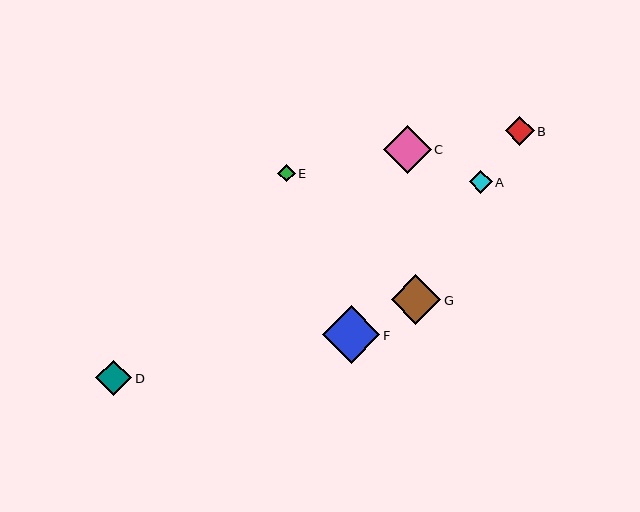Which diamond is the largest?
Diamond F is the largest with a size of approximately 58 pixels.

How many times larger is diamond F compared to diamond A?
Diamond F is approximately 2.5 times the size of diamond A.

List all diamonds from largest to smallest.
From largest to smallest: F, G, C, D, B, A, E.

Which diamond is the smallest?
Diamond E is the smallest with a size of approximately 18 pixels.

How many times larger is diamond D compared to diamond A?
Diamond D is approximately 1.5 times the size of diamond A.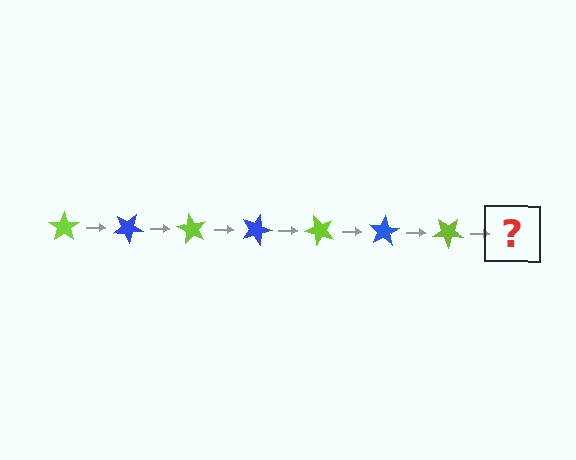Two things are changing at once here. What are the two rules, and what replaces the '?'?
The two rules are that it rotates 30 degrees each step and the color cycles through lime and blue. The '?' should be a blue star, rotated 210 degrees from the start.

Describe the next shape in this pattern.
It should be a blue star, rotated 210 degrees from the start.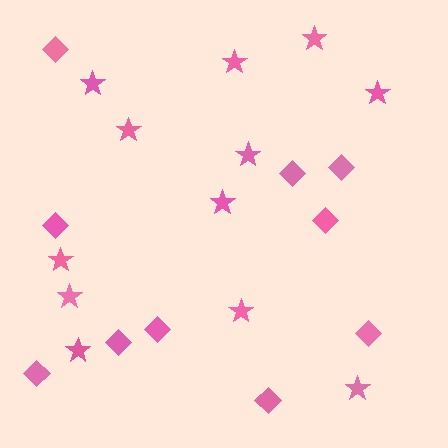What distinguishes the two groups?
There are 2 groups: one group of stars (12) and one group of diamonds (10).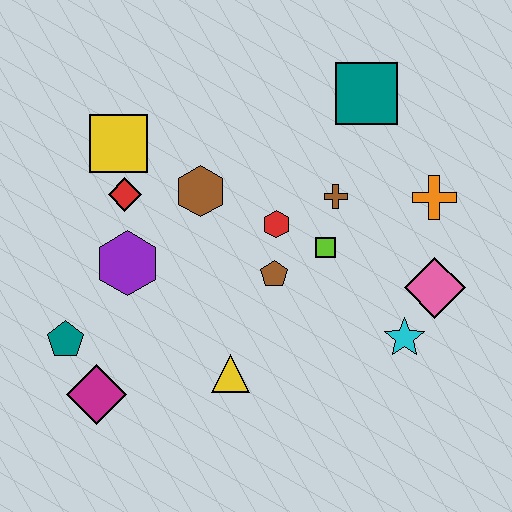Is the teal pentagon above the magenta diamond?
Yes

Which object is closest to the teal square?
The brown cross is closest to the teal square.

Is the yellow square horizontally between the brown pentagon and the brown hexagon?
No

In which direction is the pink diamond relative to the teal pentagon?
The pink diamond is to the right of the teal pentagon.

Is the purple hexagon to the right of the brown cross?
No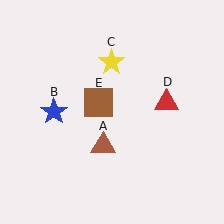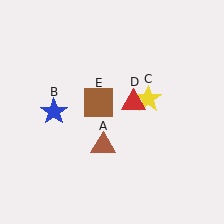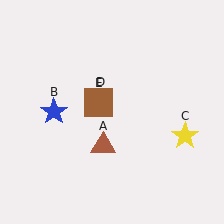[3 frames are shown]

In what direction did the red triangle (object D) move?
The red triangle (object D) moved left.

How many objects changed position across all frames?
2 objects changed position: yellow star (object C), red triangle (object D).